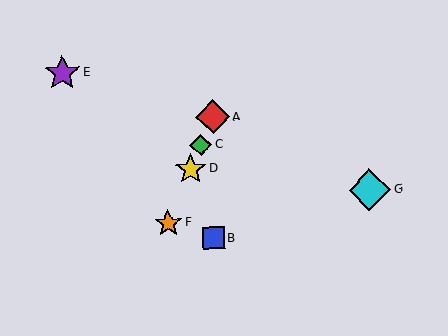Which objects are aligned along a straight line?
Objects A, C, D, F are aligned along a straight line.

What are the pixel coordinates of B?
Object B is at (213, 238).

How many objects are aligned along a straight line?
4 objects (A, C, D, F) are aligned along a straight line.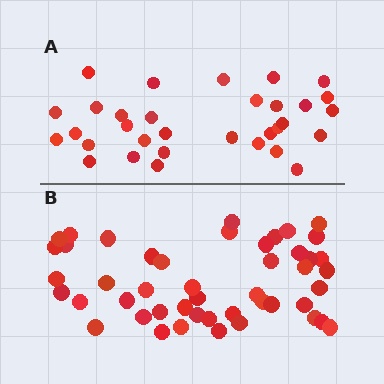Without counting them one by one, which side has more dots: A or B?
Region B (the bottom region) has more dots.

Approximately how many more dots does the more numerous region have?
Region B has approximately 15 more dots than region A.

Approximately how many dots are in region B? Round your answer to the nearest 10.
About 50 dots. (The exact count is 47, which rounds to 50.)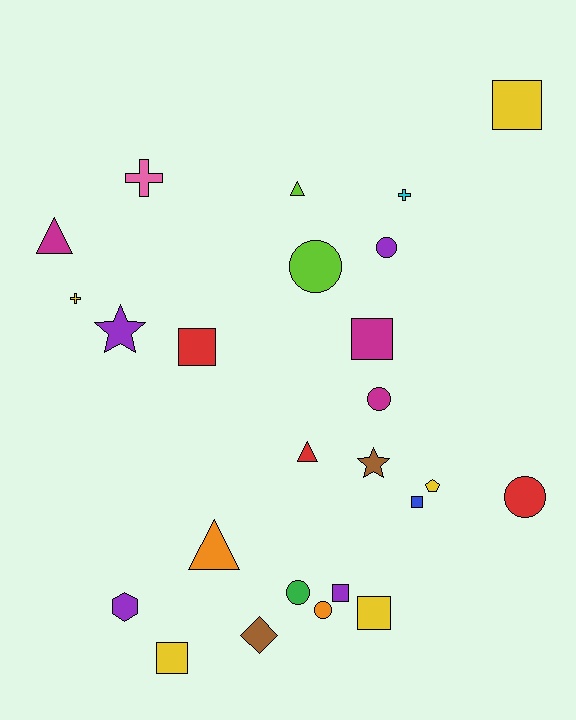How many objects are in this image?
There are 25 objects.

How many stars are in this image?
There are 2 stars.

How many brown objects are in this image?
There are 2 brown objects.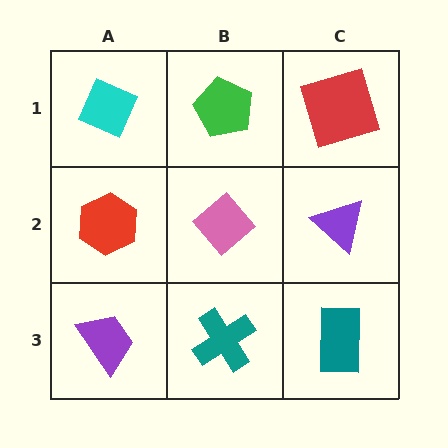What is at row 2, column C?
A purple triangle.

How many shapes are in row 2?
3 shapes.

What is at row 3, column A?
A purple trapezoid.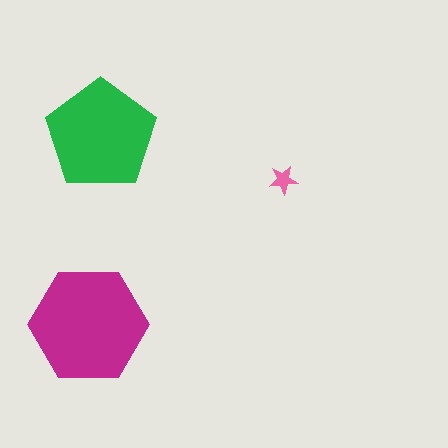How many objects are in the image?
There are 3 objects in the image.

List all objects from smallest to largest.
The pink star, the green pentagon, the magenta hexagon.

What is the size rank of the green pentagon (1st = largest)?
2nd.